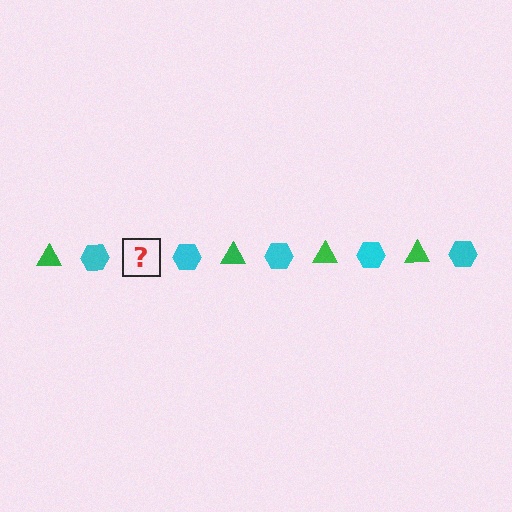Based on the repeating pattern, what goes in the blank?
The blank should be a green triangle.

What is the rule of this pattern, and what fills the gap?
The rule is that the pattern alternates between green triangle and cyan hexagon. The gap should be filled with a green triangle.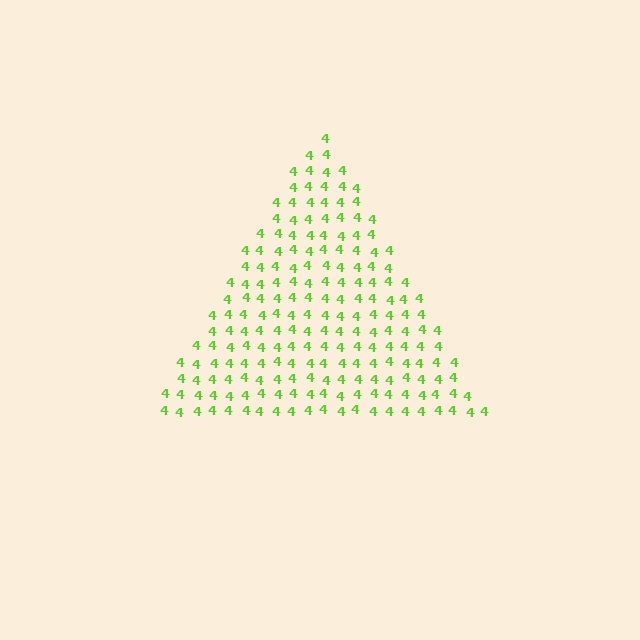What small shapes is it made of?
It is made of small digit 4's.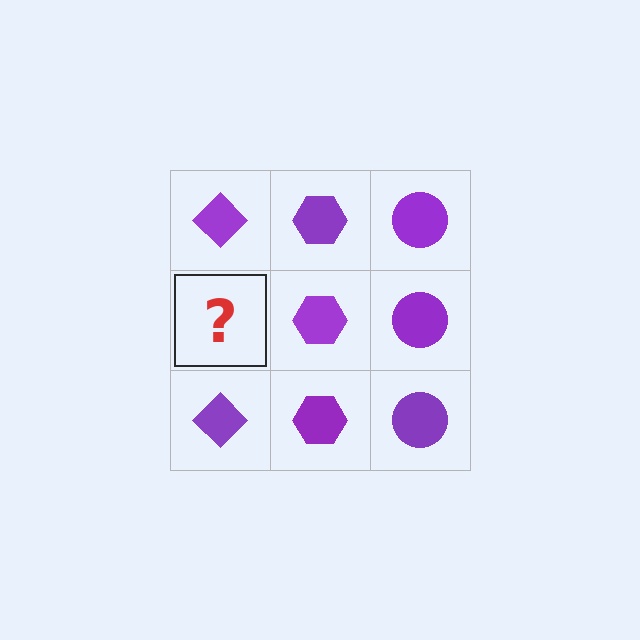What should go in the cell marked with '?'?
The missing cell should contain a purple diamond.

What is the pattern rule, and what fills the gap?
The rule is that each column has a consistent shape. The gap should be filled with a purple diamond.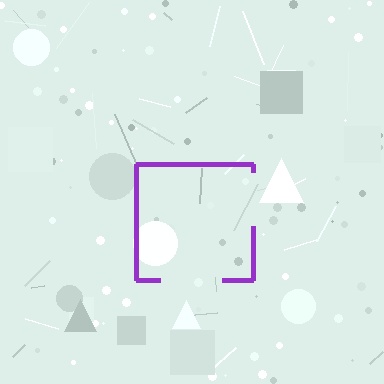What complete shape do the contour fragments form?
The contour fragments form a square.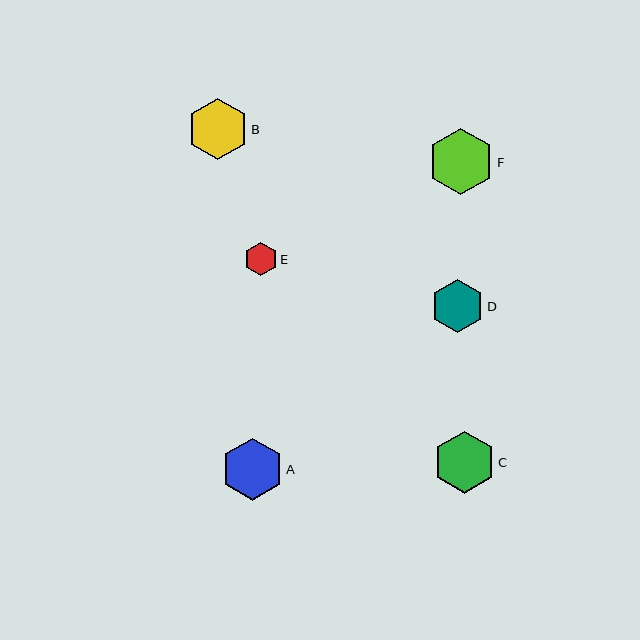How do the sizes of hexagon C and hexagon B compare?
Hexagon C and hexagon B are approximately the same size.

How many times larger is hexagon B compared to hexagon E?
Hexagon B is approximately 1.8 times the size of hexagon E.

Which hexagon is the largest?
Hexagon F is the largest with a size of approximately 66 pixels.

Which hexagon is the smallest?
Hexagon E is the smallest with a size of approximately 33 pixels.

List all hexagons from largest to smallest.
From largest to smallest: F, C, A, B, D, E.